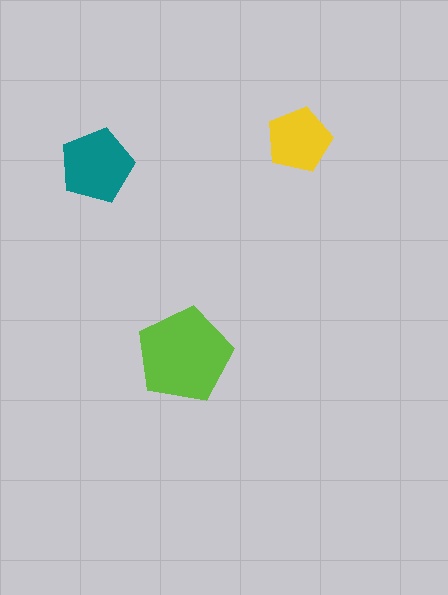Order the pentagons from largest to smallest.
the lime one, the teal one, the yellow one.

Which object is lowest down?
The lime pentagon is bottommost.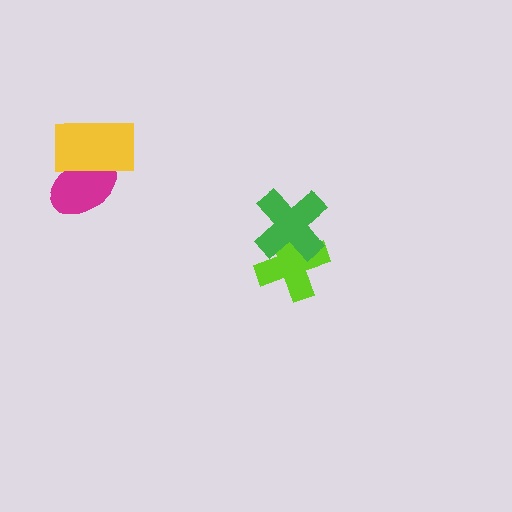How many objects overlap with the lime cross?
1 object overlaps with the lime cross.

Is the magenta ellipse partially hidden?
Yes, it is partially covered by another shape.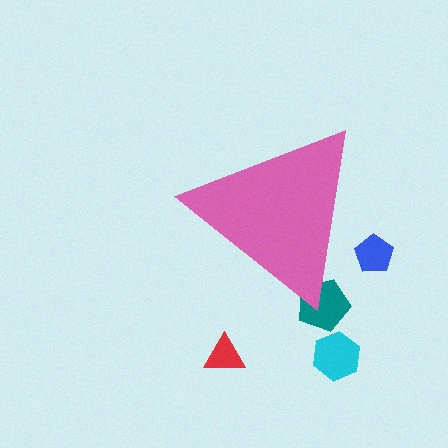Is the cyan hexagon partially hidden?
No, the cyan hexagon is fully visible.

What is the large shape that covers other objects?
A pink triangle.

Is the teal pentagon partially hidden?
Yes, the teal pentagon is partially hidden behind the pink triangle.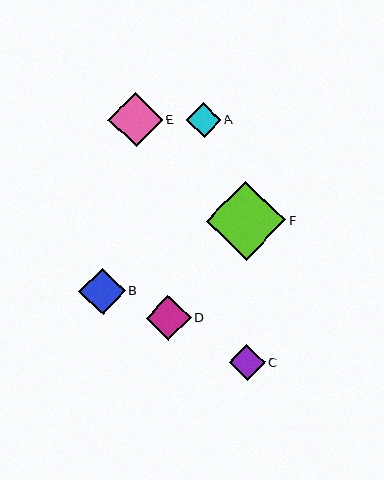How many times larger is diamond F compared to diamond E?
Diamond F is approximately 1.4 times the size of diamond E.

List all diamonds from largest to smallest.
From largest to smallest: F, E, B, D, C, A.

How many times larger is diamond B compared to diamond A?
Diamond B is approximately 1.3 times the size of diamond A.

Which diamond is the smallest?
Diamond A is the smallest with a size of approximately 35 pixels.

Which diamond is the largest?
Diamond F is the largest with a size of approximately 79 pixels.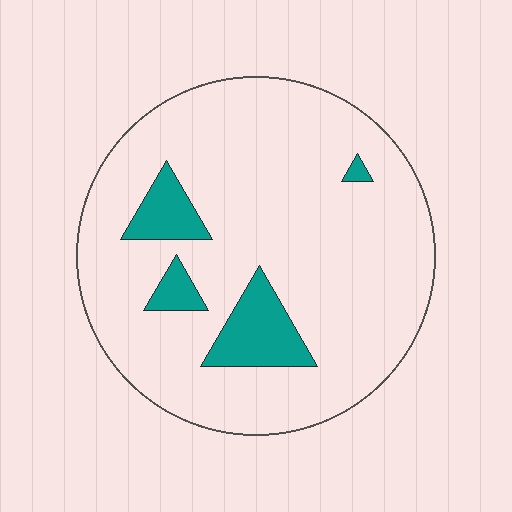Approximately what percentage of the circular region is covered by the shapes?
Approximately 10%.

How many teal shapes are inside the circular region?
4.